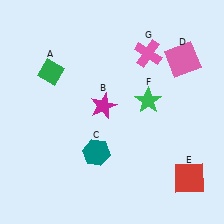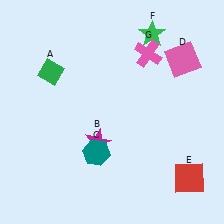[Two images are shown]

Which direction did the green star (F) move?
The green star (F) moved up.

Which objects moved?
The objects that moved are: the magenta star (B), the green star (F).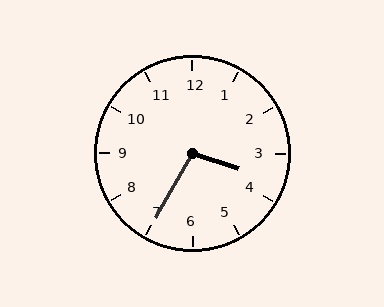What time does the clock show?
3:35.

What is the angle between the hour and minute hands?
Approximately 102 degrees.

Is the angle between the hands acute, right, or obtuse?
It is obtuse.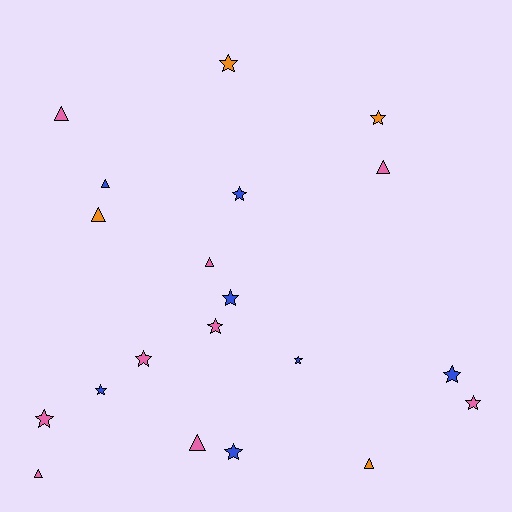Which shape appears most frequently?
Star, with 12 objects.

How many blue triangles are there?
There is 1 blue triangle.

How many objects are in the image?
There are 20 objects.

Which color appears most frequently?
Pink, with 9 objects.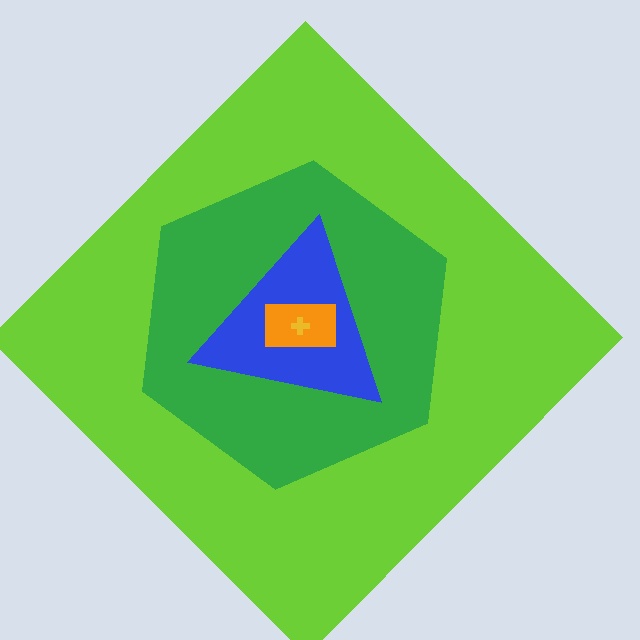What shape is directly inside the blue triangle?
The orange rectangle.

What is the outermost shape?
The lime diamond.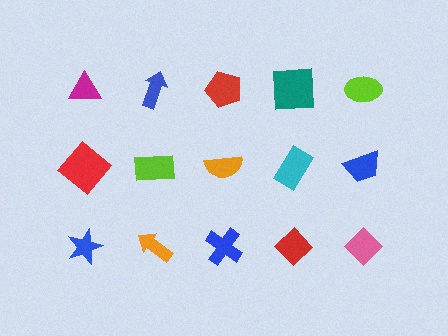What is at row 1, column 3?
A red pentagon.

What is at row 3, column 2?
An orange arrow.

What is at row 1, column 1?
A magenta triangle.